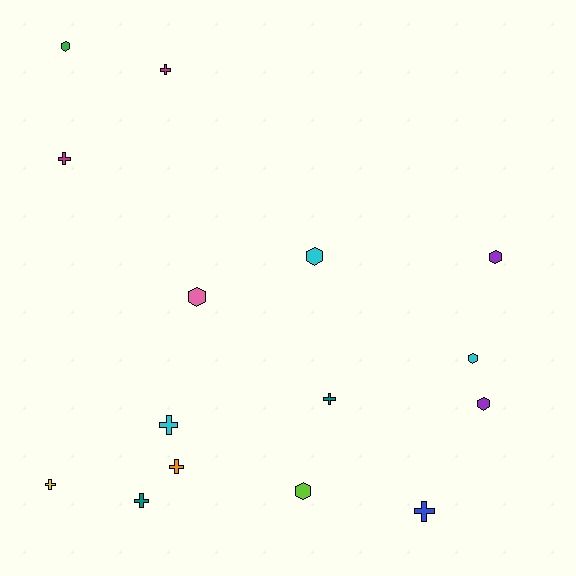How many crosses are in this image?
There are 8 crosses.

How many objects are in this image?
There are 15 objects.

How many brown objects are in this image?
There are no brown objects.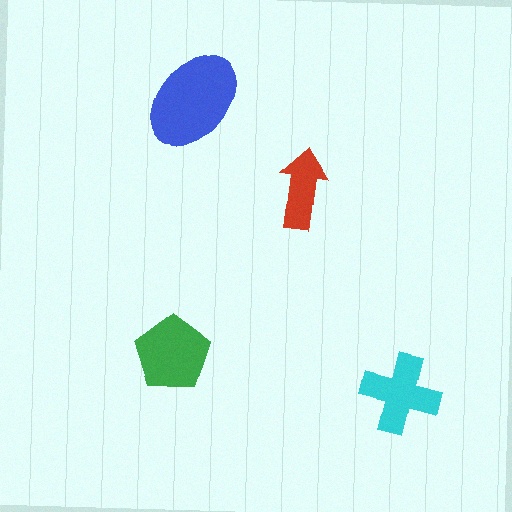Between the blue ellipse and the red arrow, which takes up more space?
The blue ellipse.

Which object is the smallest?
The red arrow.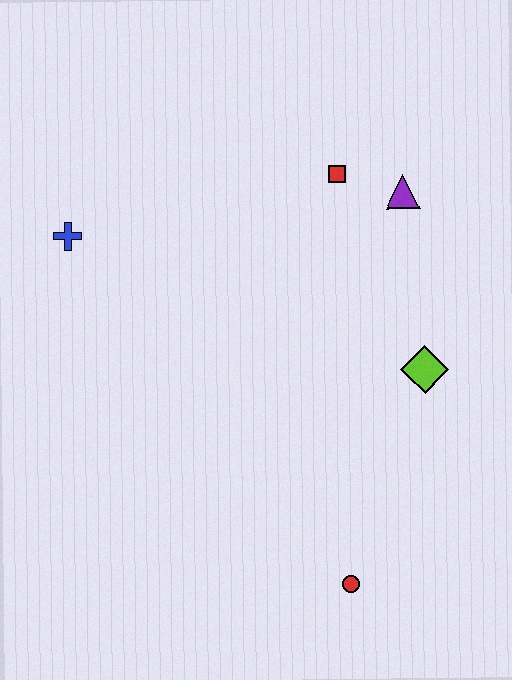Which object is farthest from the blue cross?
The red circle is farthest from the blue cross.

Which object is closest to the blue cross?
The red square is closest to the blue cross.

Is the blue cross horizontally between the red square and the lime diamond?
No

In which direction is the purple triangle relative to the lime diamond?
The purple triangle is above the lime diamond.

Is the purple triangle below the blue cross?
No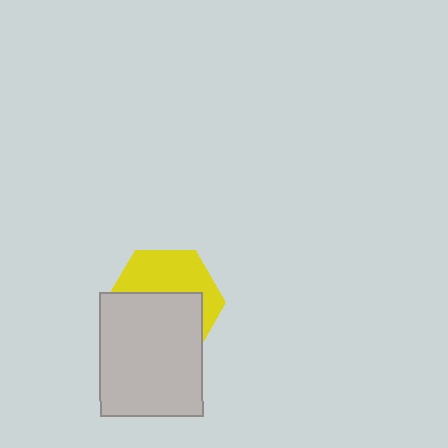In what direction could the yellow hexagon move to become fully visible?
The yellow hexagon could move up. That would shift it out from behind the light gray rectangle entirely.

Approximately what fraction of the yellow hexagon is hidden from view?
Roughly 57% of the yellow hexagon is hidden behind the light gray rectangle.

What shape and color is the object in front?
The object in front is a light gray rectangle.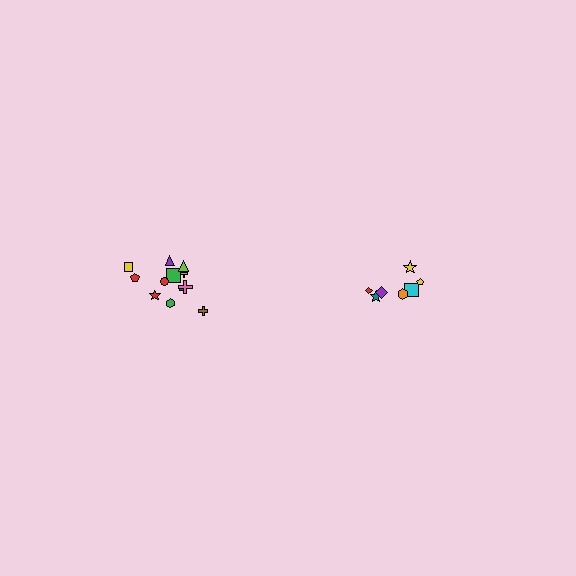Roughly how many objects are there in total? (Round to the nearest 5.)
Roughly 20 objects in total.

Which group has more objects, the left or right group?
The left group.